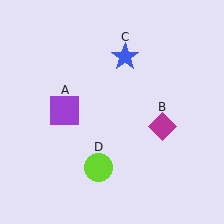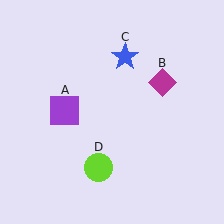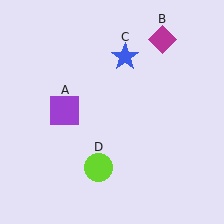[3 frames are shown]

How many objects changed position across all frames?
1 object changed position: magenta diamond (object B).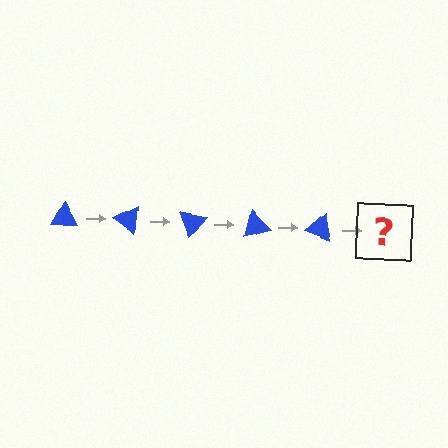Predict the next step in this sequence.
The next step is a blue triangle rotated 175 degrees.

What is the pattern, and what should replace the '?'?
The pattern is that the triangle rotates 35 degrees each step. The '?' should be a blue triangle rotated 175 degrees.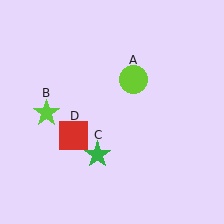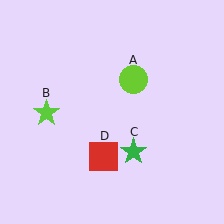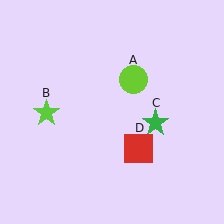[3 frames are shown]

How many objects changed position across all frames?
2 objects changed position: green star (object C), red square (object D).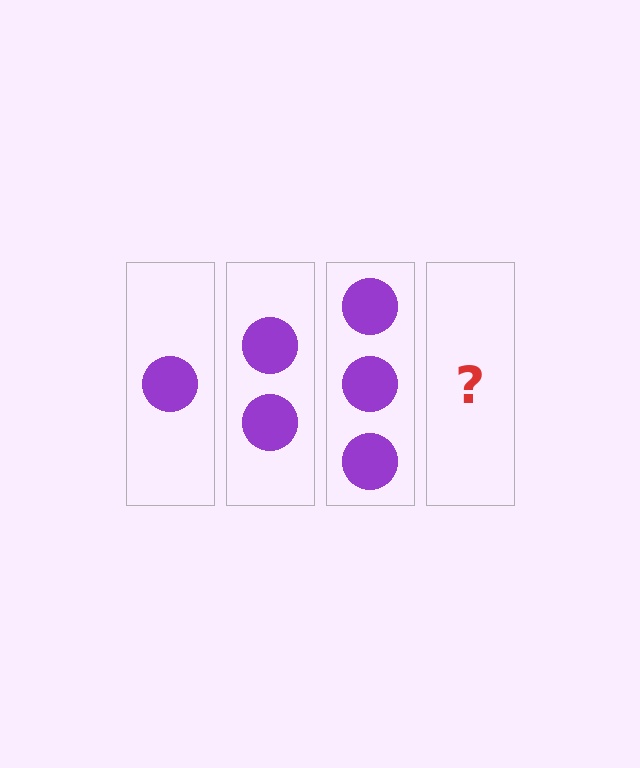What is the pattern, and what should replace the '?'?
The pattern is that each step adds one more circle. The '?' should be 4 circles.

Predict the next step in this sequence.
The next step is 4 circles.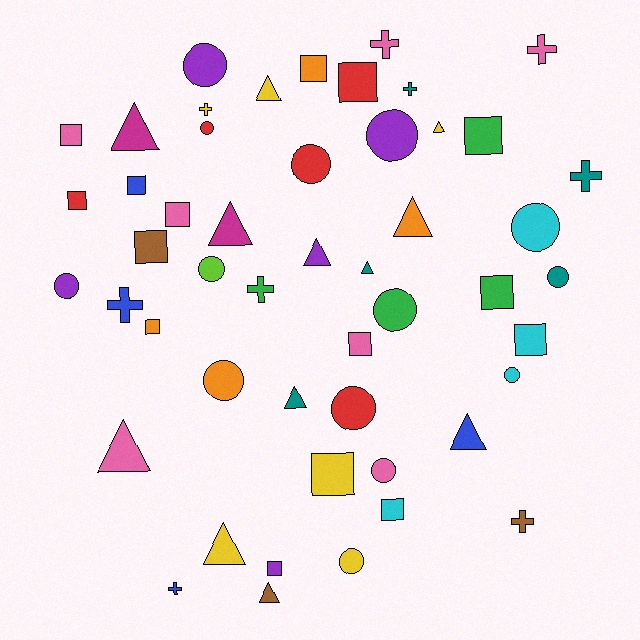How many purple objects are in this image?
There are 5 purple objects.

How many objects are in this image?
There are 50 objects.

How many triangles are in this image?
There are 12 triangles.